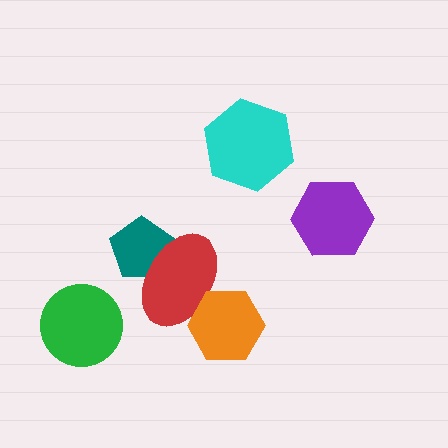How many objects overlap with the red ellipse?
2 objects overlap with the red ellipse.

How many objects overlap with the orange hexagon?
1 object overlaps with the orange hexagon.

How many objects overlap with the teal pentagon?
1 object overlaps with the teal pentagon.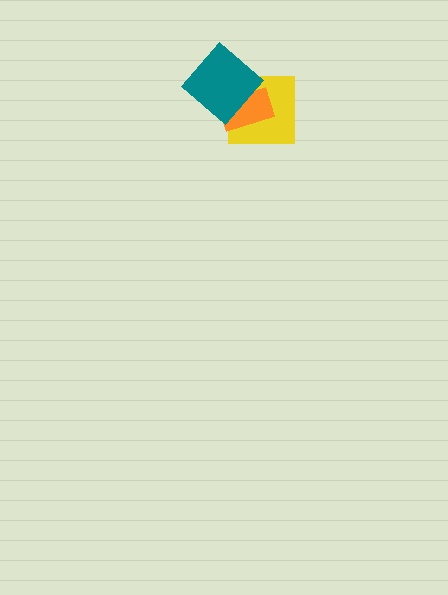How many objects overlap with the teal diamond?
2 objects overlap with the teal diamond.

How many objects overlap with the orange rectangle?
2 objects overlap with the orange rectangle.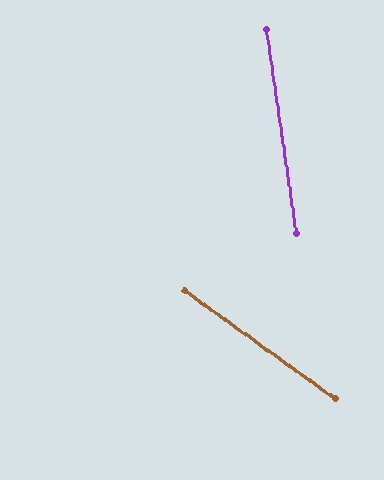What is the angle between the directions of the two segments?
Approximately 46 degrees.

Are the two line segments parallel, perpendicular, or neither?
Neither parallel nor perpendicular — they differ by about 46°.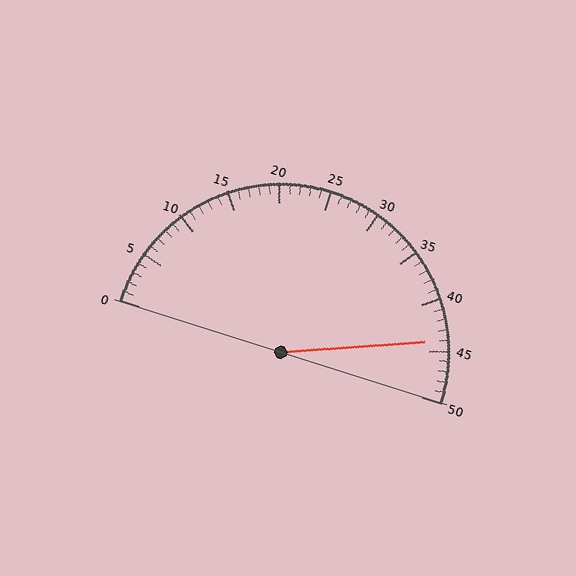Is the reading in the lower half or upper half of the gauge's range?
The reading is in the upper half of the range (0 to 50).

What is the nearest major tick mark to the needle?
The nearest major tick mark is 45.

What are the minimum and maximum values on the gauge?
The gauge ranges from 0 to 50.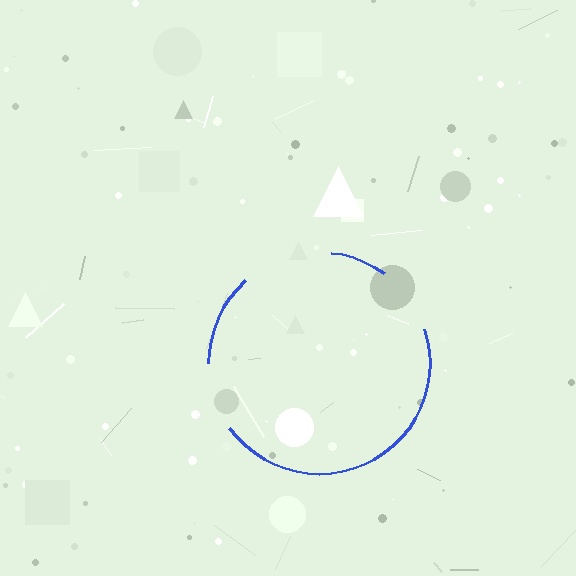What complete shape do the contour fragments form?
The contour fragments form a circle.